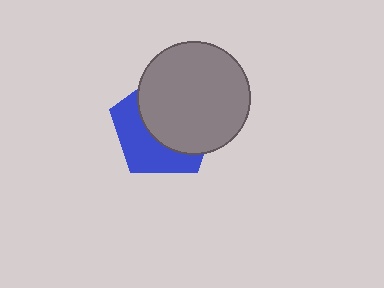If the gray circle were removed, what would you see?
You would see the complete blue pentagon.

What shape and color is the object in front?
The object in front is a gray circle.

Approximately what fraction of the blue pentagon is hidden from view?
Roughly 59% of the blue pentagon is hidden behind the gray circle.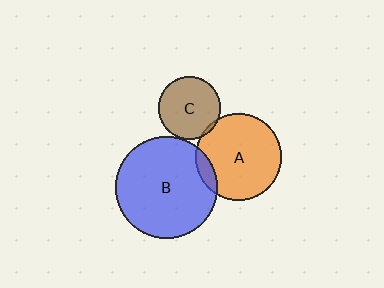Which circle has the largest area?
Circle B (blue).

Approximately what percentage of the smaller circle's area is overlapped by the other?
Approximately 5%.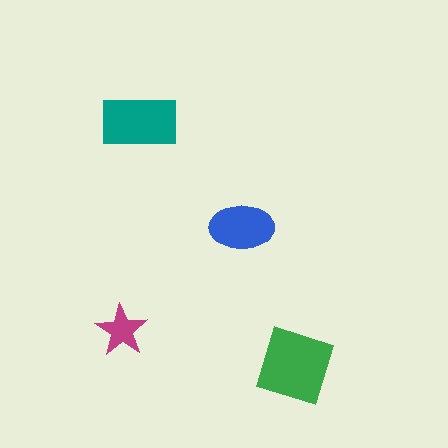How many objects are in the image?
There are 4 objects in the image.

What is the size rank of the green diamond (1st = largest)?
1st.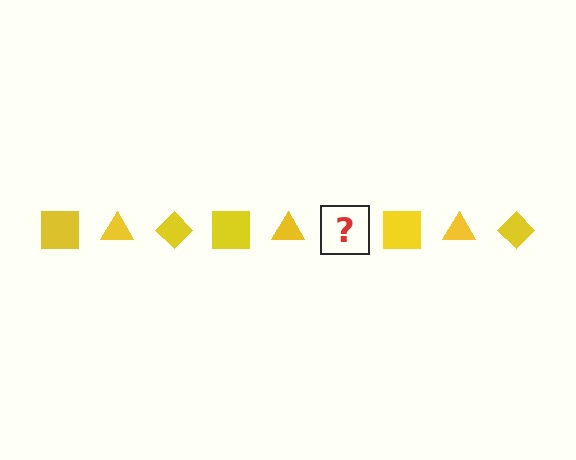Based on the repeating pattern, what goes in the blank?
The blank should be a yellow diamond.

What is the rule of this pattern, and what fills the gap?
The rule is that the pattern cycles through square, triangle, diamond shapes in yellow. The gap should be filled with a yellow diamond.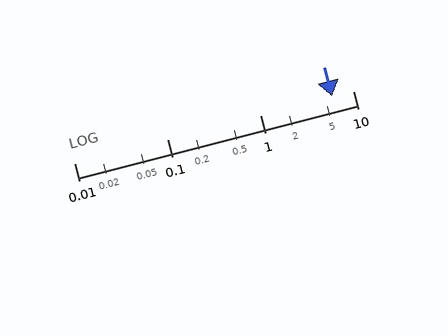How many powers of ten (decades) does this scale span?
The scale spans 3 decades, from 0.01 to 10.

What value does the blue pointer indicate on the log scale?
The pointer indicates approximately 5.9.